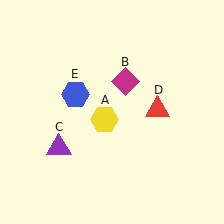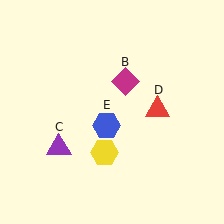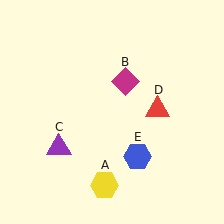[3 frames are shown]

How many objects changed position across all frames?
2 objects changed position: yellow hexagon (object A), blue hexagon (object E).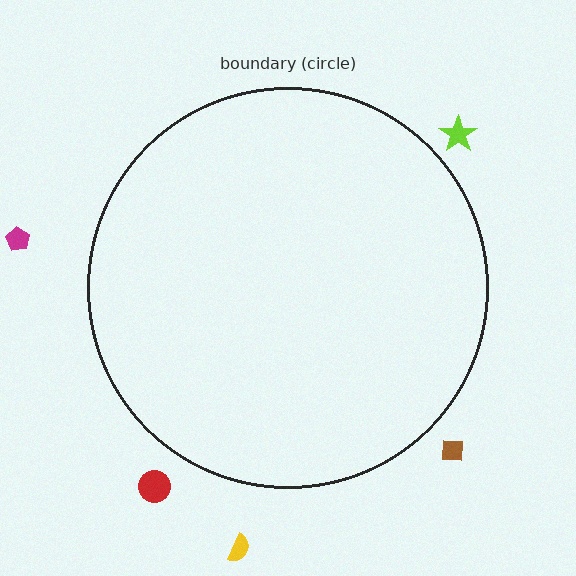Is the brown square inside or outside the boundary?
Outside.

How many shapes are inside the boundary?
0 inside, 5 outside.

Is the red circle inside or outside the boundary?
Outside.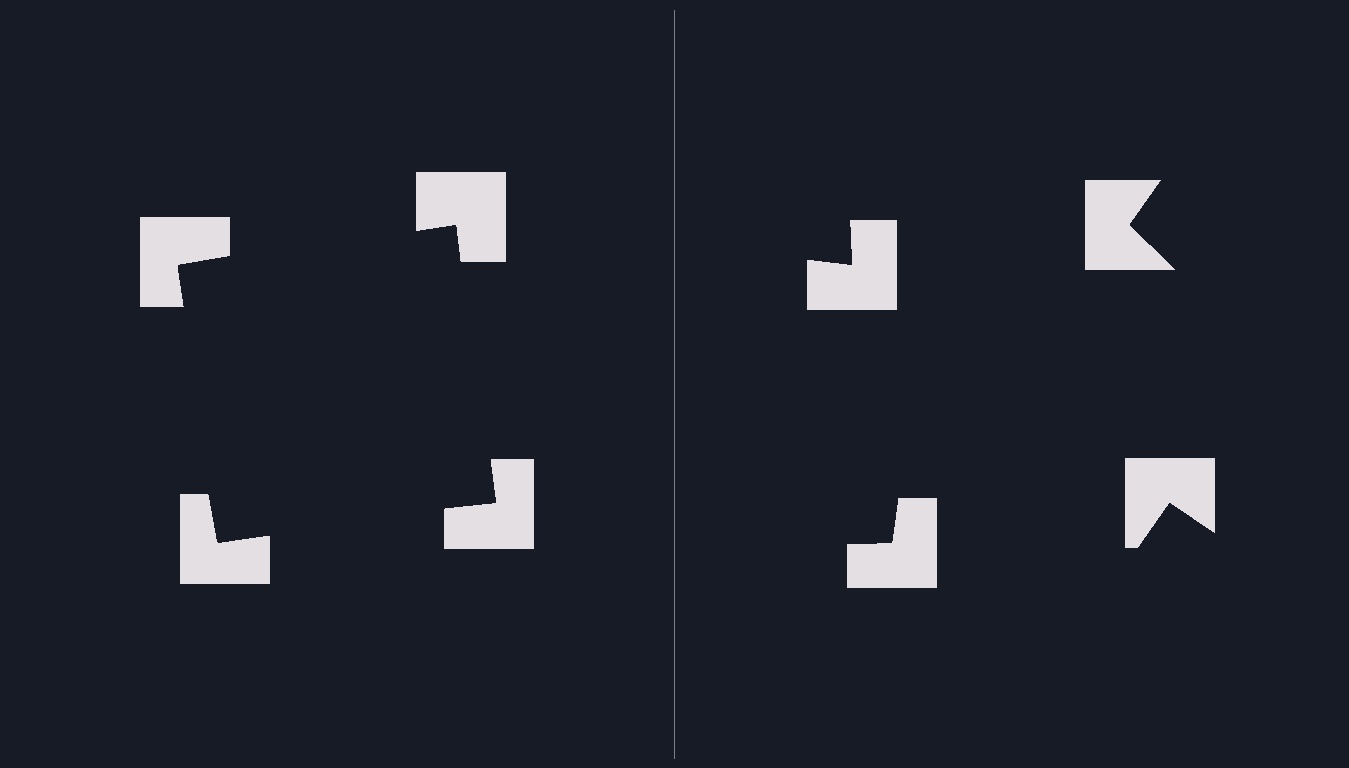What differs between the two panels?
The notched squares are positioned identically on both sides; only the wedge orientations differ. On the left they align to a square; on the right they are misaligned.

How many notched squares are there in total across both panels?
8 — 4 on each side.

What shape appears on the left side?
An illusory square.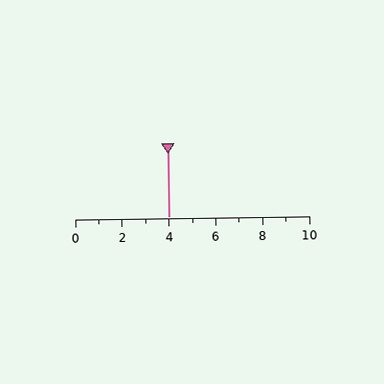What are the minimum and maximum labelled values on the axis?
The axis runs from 0 to 10.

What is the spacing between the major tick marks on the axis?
The major ticks are spaced 2 apart.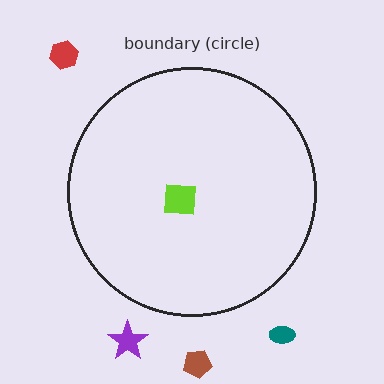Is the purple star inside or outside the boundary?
Outside.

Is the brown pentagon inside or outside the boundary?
Outside.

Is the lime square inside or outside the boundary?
Inside.